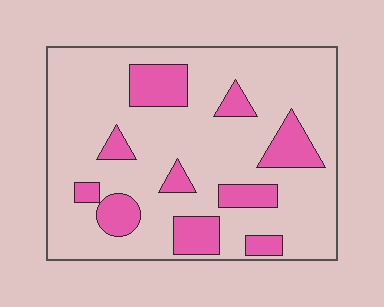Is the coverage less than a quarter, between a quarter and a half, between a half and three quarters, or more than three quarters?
Less than a quarter.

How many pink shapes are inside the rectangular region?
10.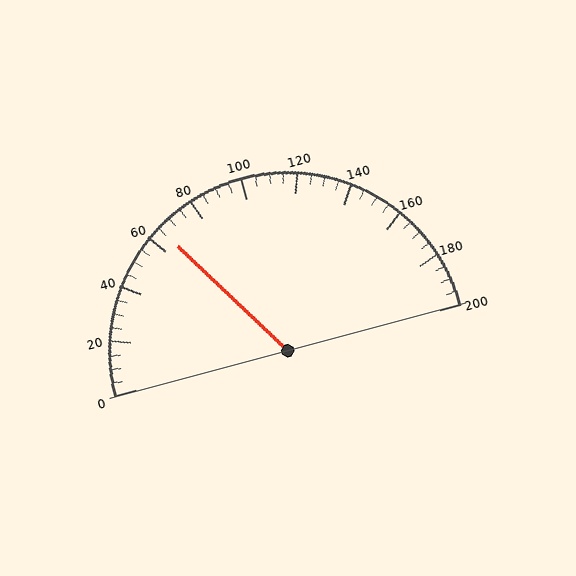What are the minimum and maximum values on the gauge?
The gauge ranges from 0 to 200.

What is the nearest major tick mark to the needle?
The nearest major tick mark is 60.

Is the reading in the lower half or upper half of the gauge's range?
The reading is in the lower half of the range (0 to 200).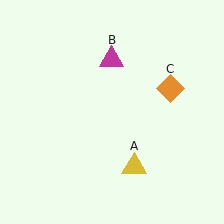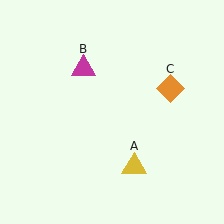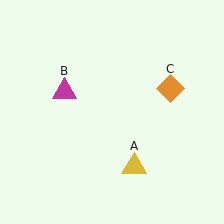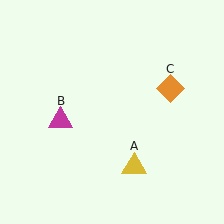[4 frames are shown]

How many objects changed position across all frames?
1 object changed position: magenta triangle (object B).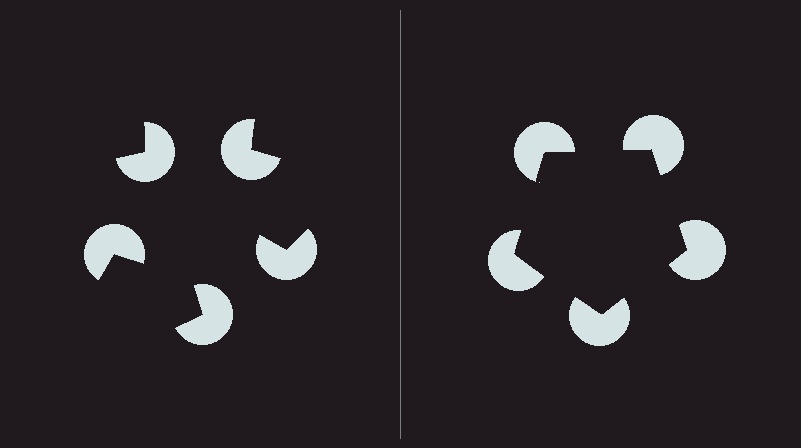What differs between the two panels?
The pac-man discs are positioned identically on both sides; only the wedge orientations differ. On the right they align to a pentagon; on the left they are misaligned.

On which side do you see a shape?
An illusory pentagon appears on the right side. On the left side the wedge cuts are rotated, so no coherent shape forms.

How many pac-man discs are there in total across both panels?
10 — 5 on each side.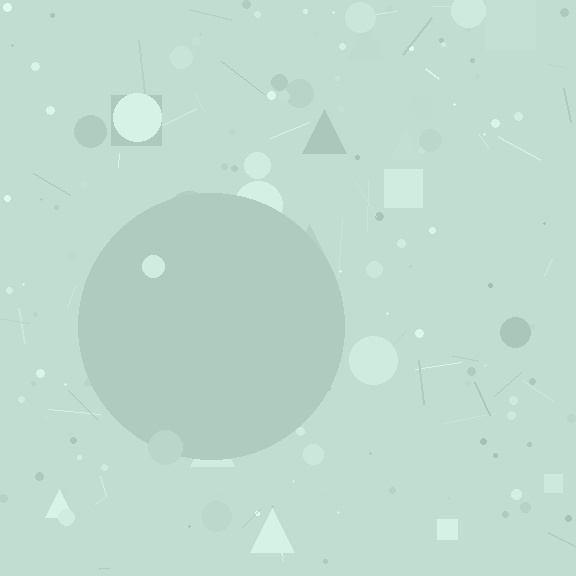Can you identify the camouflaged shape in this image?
The camouflaged shape is a circle.